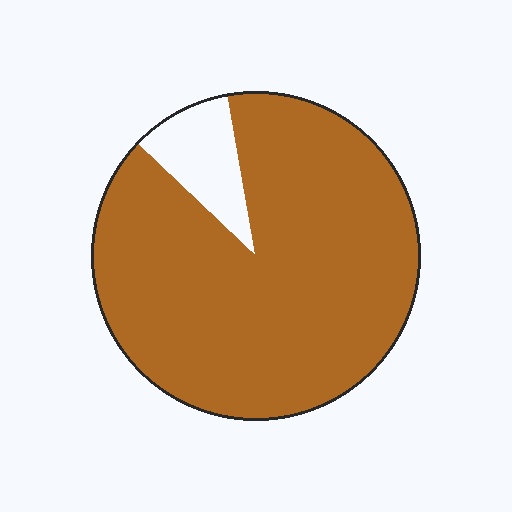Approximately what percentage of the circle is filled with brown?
Approximately 90%.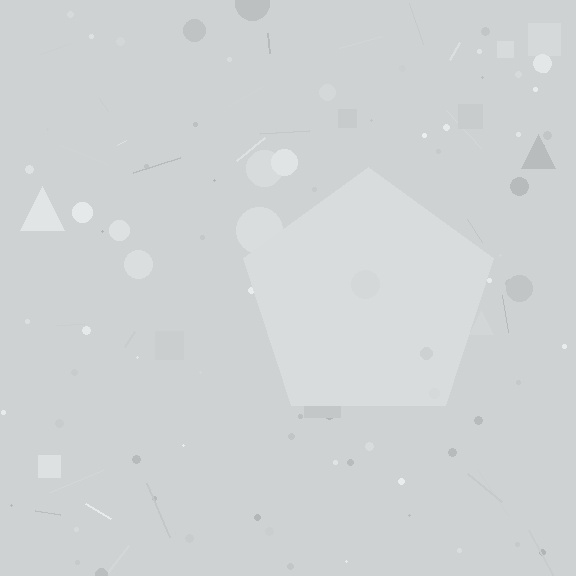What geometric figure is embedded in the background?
A pentagon is embedded in the background.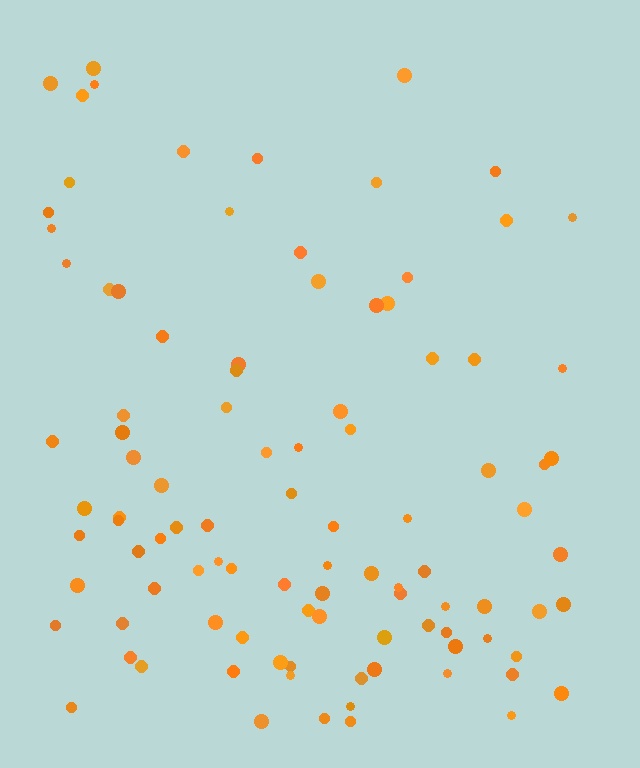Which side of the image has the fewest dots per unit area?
The top.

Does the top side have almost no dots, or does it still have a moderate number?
Still a moderate number, just noticeably fewer than the bottom.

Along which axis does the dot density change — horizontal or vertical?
Vertical.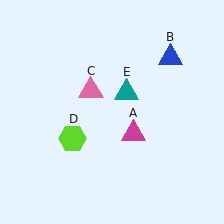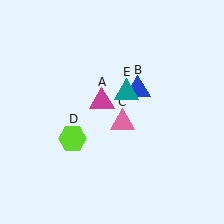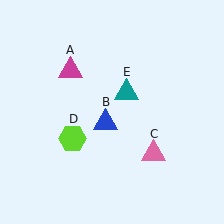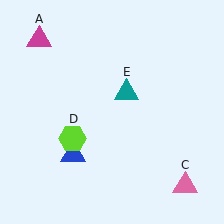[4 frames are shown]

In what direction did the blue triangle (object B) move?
The blue triangle (object B) moved down and to the left.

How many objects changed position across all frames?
3 objects changed position: magenta triangle (object A), blue triangle (object B), pink triangle (object C).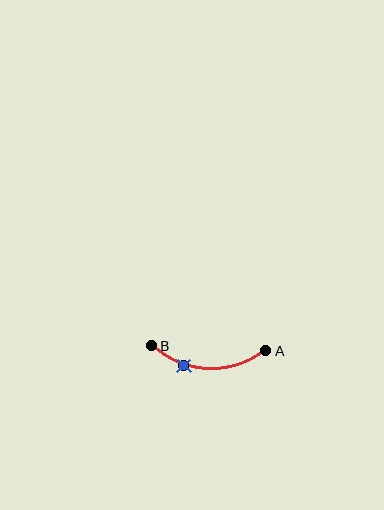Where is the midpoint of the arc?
The arc midpoint is the point on the curve farthest from the straight line joining A and B. It sits below that line.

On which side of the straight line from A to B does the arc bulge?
The arc bulges below the straight line connecting A and B.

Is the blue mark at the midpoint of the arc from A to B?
No. The blue mark lies on the arc but is closer to endpoint B. The arc midpoint would be at the point on the curve equidistant along the arc from both A and B.